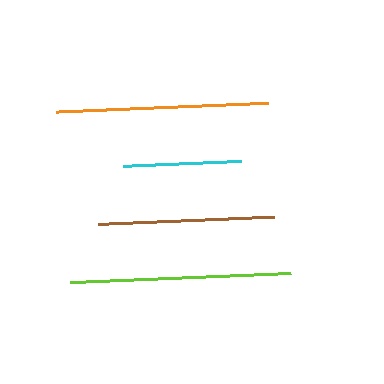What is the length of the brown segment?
The brown segment is approximately 176 pixels long.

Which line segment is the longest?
The lime line is the longest at approximately 221 pixels.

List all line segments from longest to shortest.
From longest to shortest: lime, orange, brown, cyan.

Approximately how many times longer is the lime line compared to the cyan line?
The lime line is approximately 1.9 times the length of the cyan line.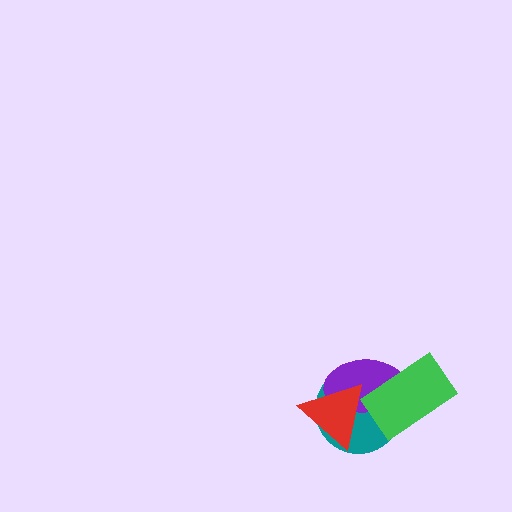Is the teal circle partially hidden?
Yes, it is partially covered by another shape.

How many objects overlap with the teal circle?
3 objects overlap with the teal circle.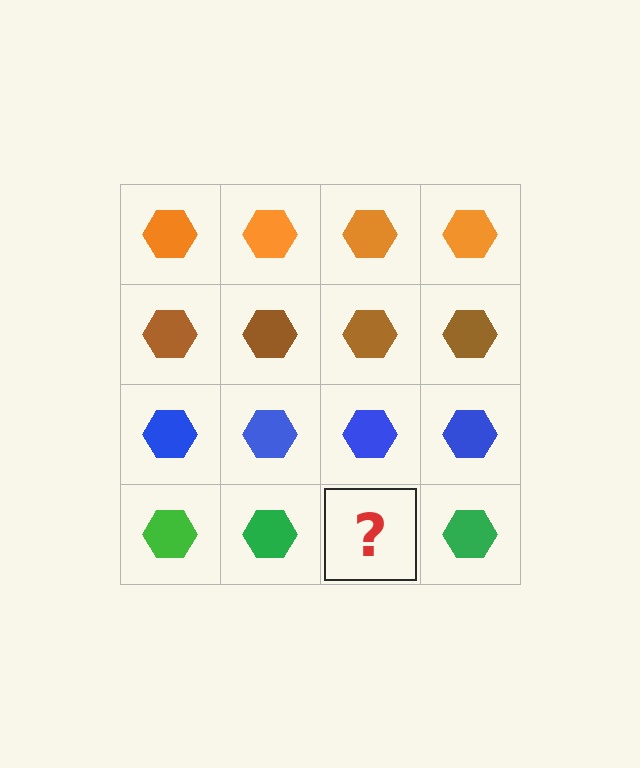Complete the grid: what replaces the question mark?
The question mark should be replaced with a green hexagon.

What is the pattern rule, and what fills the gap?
The rule is that each row has a consistent color. The gap should be filled with a green hexagon.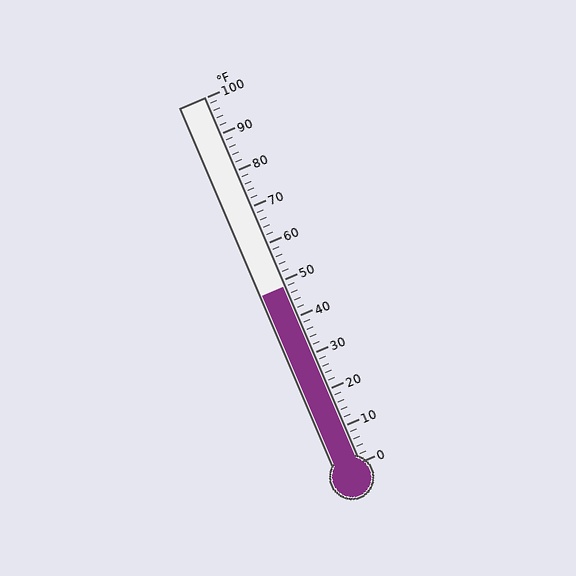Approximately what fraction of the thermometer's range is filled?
The thermometer is filled to approximately 50% of its range.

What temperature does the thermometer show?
The thermometer shows approximately 48°F.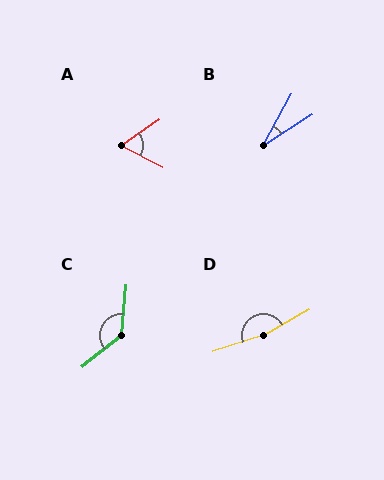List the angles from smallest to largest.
B (29°), A (61°), C (134°), D (168°).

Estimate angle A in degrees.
Approximately 61 degrees.